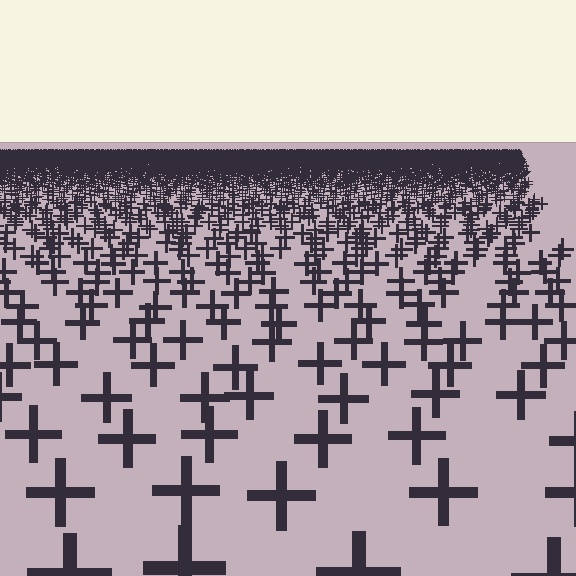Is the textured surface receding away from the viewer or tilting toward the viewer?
The surface is receding away from the viewer. Texture elements get smaller and denser toward the top.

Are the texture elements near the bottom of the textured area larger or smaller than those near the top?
Larger. Near the bottom, elements are closer to the viewer and appear at a bigger on-screen size.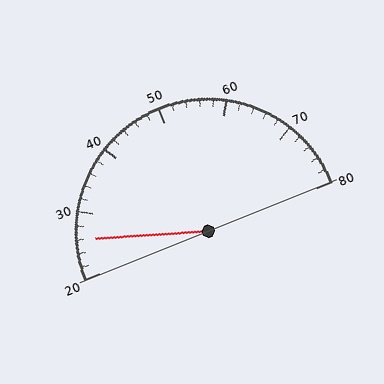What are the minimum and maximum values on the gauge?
The gauge ranges from 20 to 80.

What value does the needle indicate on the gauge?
The needle indicates approximately 26.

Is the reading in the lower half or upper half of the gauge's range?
The reading is in the lower half of the range (20 to 80).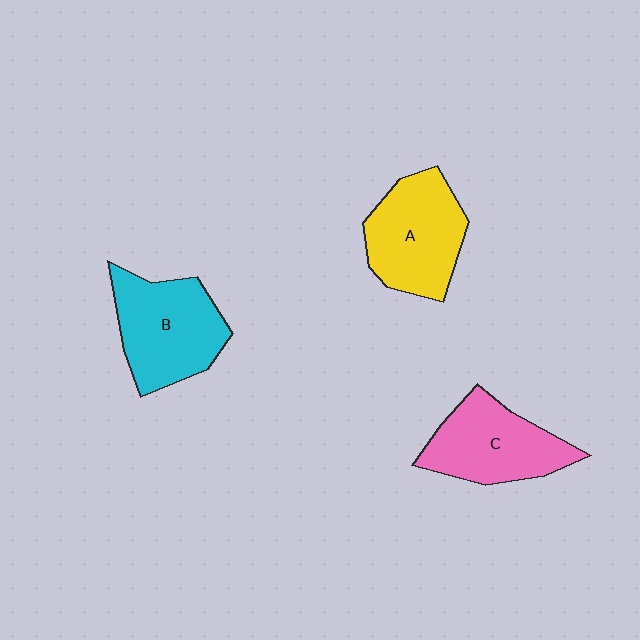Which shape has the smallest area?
Shape C (pink).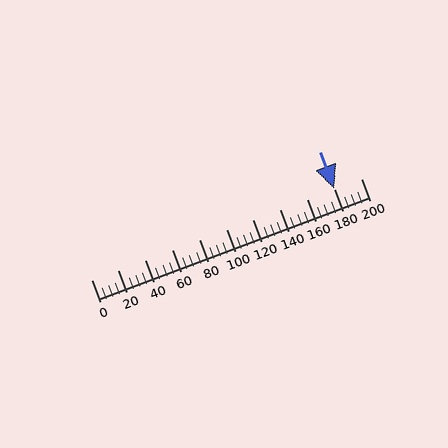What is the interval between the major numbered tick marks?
The major tick marks are spaced 20 units apart.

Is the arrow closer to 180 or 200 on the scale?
The arrow is closer to 180.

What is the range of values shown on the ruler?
The ruler shows values from 0 to 200.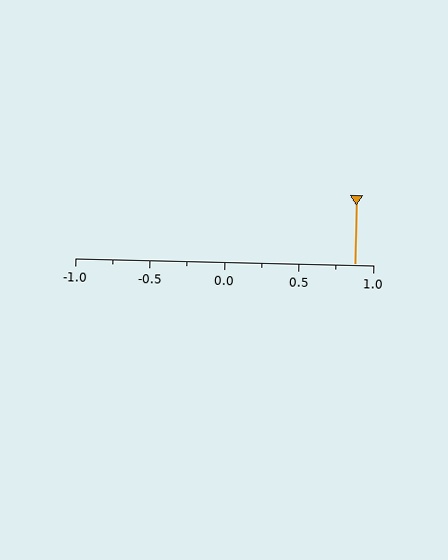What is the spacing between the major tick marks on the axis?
The major ticks are spaced 0.5 apart.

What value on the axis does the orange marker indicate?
The marker indicates approximately 0.88.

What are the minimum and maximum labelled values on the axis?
The axis runs from -1.0 to 1.0.